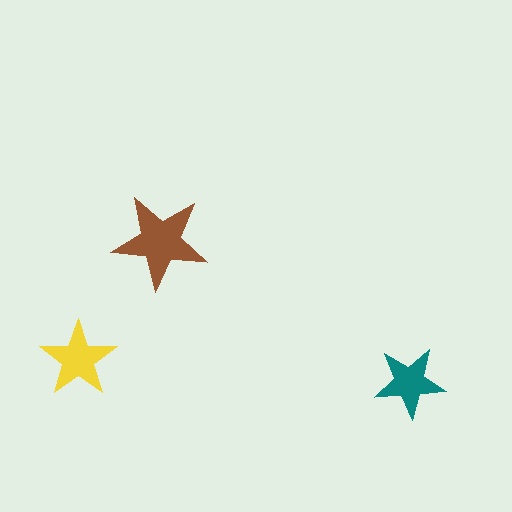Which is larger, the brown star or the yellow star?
The brown one.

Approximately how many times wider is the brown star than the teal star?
About 1.5 times wider.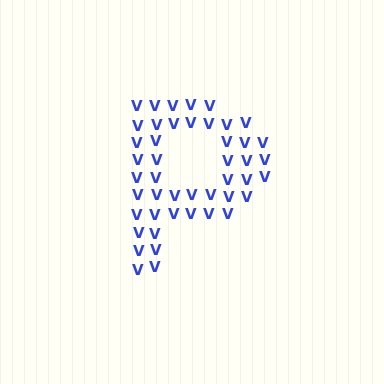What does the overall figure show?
The overall figure shows the letter P.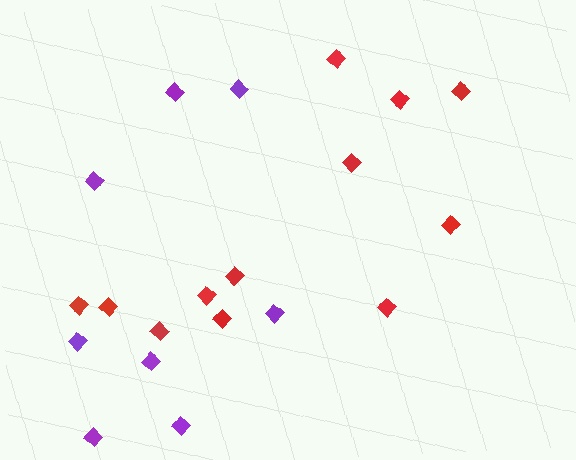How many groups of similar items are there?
There are 2 groups: one group of red diamonds (12) and one group of purple diamonds (8).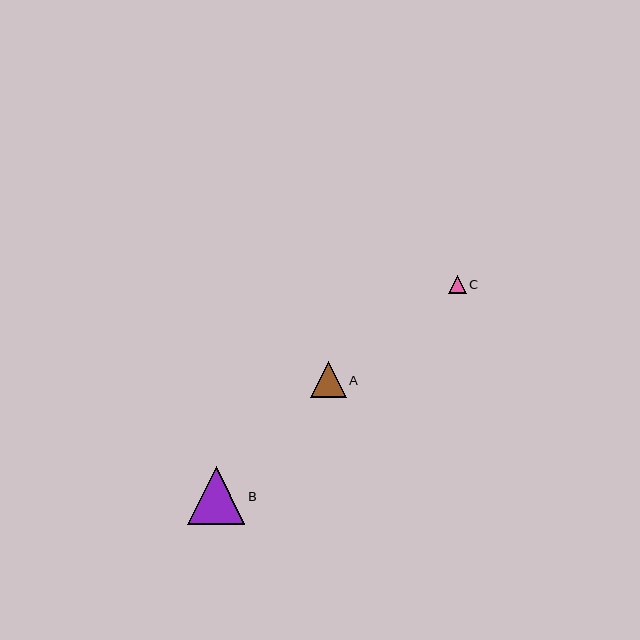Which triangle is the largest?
Triangle B is the largest with a size of approximately 57 pixels.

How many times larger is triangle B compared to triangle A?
Triangle B is approximately 1.6 times the size of triangle A.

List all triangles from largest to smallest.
From largest to smallest: B, A, C.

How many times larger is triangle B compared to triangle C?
Triangle B is approximately 3.2 times the size of triangle C.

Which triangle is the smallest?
Triangle C is the smallest with a size of approximately 18 pixels.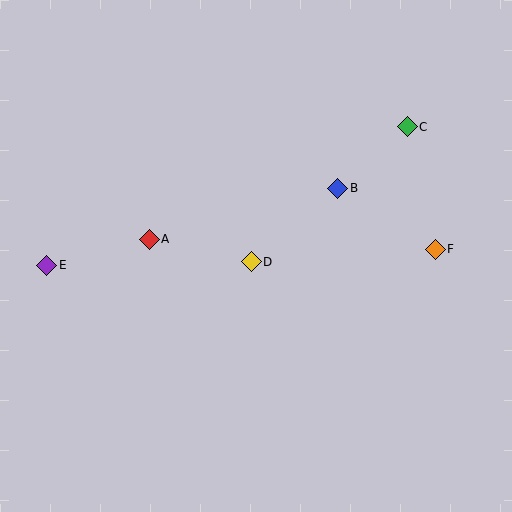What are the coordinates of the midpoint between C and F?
The midpoint between C and F is at (421, 188).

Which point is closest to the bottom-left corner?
Point E is closest to the bottom-left corner.